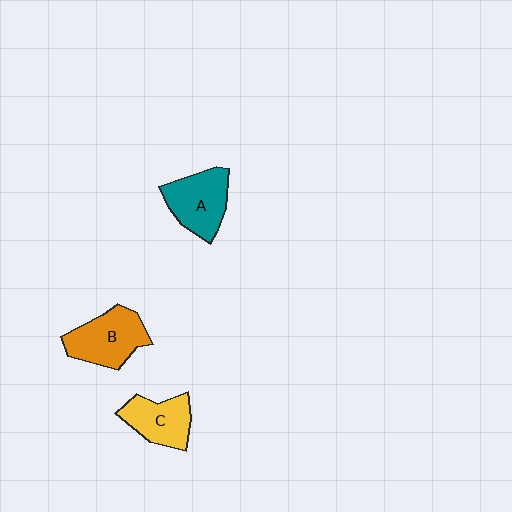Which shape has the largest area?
Shape B (orange).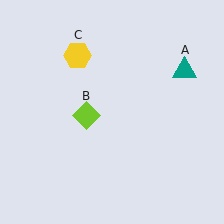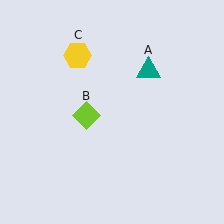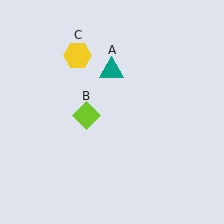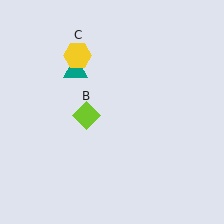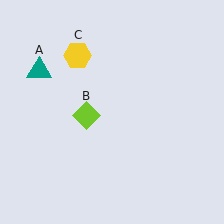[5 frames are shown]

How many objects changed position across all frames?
1 object changed position: teal triangle (object A).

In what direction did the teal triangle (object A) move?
The teal triangle (object A) moved left.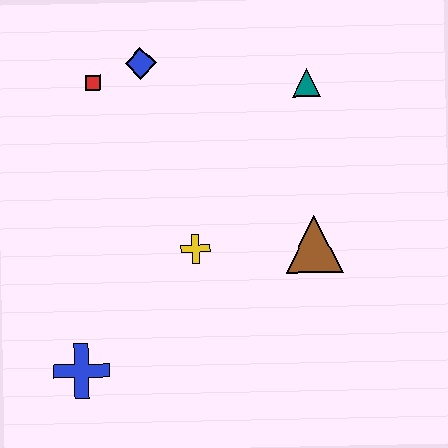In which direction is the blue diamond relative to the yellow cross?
The blue diamond is above the yellow cross.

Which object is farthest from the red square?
The blue cross is farthest from the red square.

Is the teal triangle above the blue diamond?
No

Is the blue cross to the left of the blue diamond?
Yes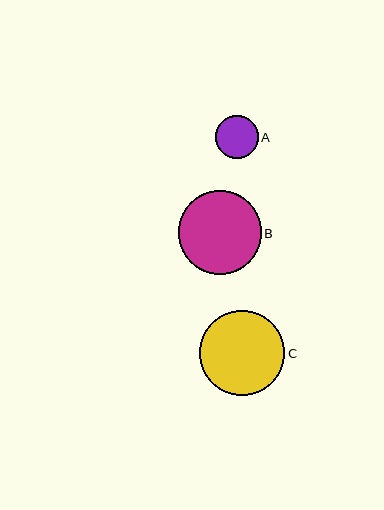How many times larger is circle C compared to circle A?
Circle C is approximately 2.0 times the size of circle A.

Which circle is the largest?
Circle C is the largest with a size of approximately 86 pixels.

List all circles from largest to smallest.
From largest to smallest: C, B, A.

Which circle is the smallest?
Circle A is the smallest with a size of approximately 43 pixels.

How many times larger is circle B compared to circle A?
Circle B is approximately 1.9 times the size of circle A.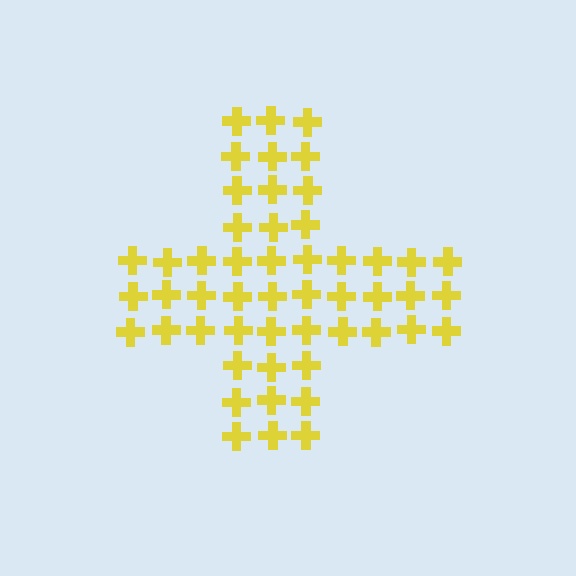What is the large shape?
The large shape is a cross.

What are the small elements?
The small elements are crosses.